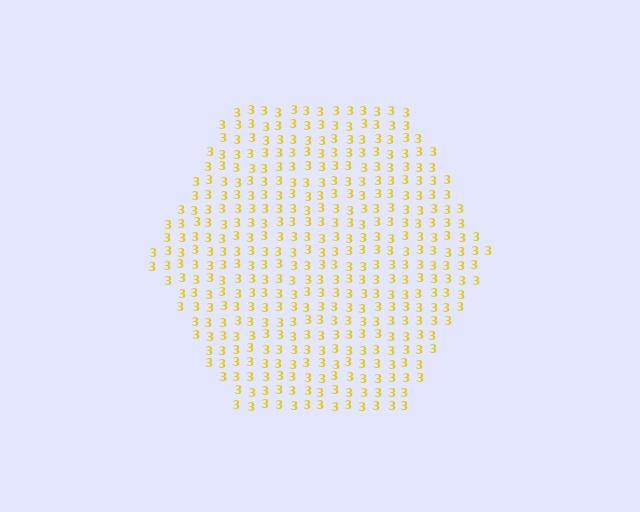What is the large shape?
The large shape is a hexagon.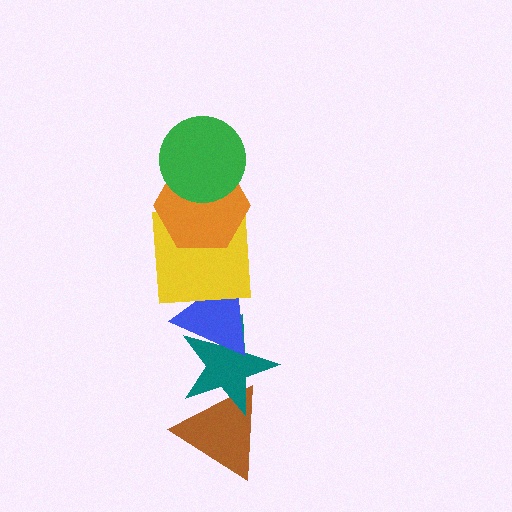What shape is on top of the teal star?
The blue triangle is on top of the teal star.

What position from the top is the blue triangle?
The blue triangle is 4th from the top.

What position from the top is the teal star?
The teal star is 5th from the top.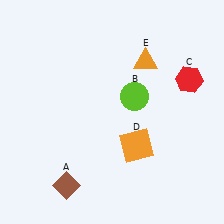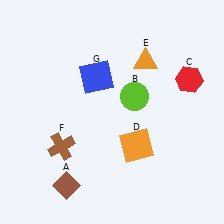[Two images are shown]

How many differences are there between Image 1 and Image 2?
There are 2 differences between the two images.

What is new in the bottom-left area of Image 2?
A brown cross (F) was added in the bottom-left area of Image 2.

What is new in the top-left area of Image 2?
A blue square (G) was added in the top-left area of Image 2.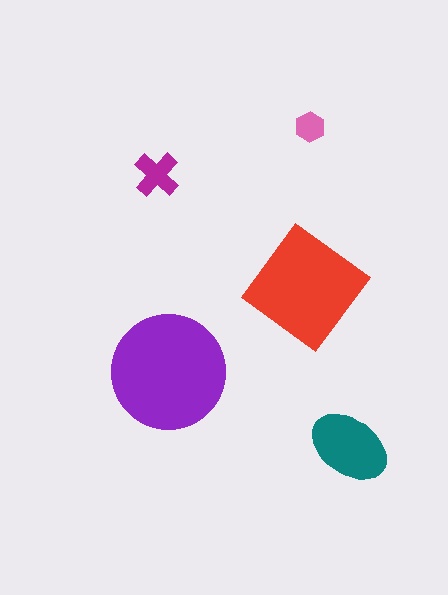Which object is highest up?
The pink hexagon is topmost.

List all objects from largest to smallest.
The purple circle, the red diamond, the teal ellipse, the magenta cross, the pink hexagon.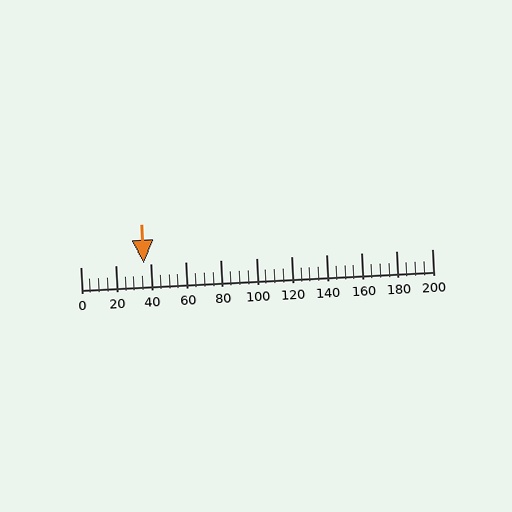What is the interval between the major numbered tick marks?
The major tick marks are spaced 20 units apart.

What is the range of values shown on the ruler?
The ruler shows values from 0 to 200.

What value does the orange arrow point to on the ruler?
The orange arrow points to approximately 36.